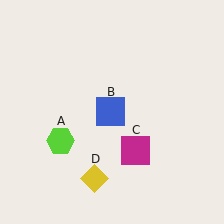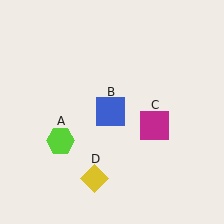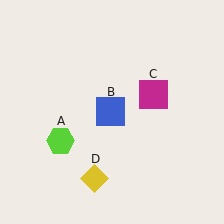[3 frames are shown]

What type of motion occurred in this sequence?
The magenta square (object C) rotated counterclockwise around the center of the scene.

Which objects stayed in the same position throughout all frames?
Lime hexagon (object A) and blue square (object B) and yellow diamond (object D) remained stationary.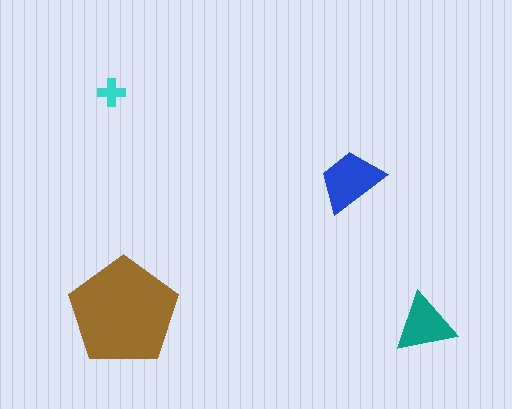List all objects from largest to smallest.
The brown pentagon, the blue trapezoid, the teal triangle, the cyan cross.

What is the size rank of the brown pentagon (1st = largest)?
1st.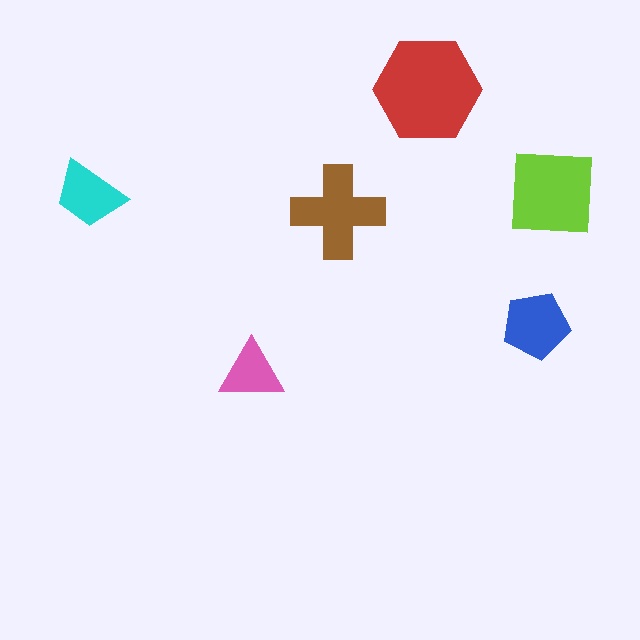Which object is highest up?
The red hexagon is topmost.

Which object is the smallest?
The pink triangle.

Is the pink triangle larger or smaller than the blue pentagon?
Smaller.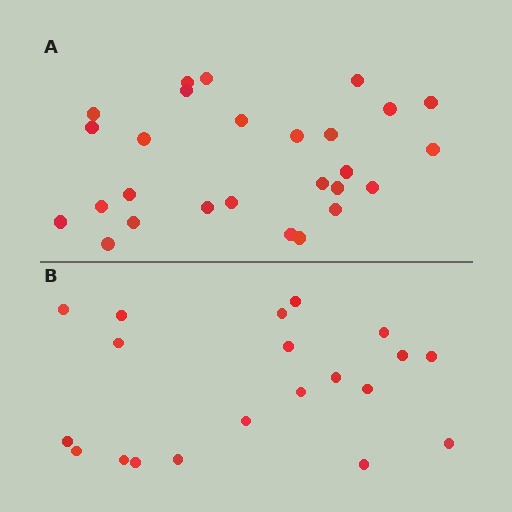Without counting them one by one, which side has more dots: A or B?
Region A (the top region) has more dots.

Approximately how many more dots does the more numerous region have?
Region A has roughly 8 or so more dots than region B.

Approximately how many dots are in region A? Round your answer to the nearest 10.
About 30 dots. (The exact count is 27, which rounds to 30.)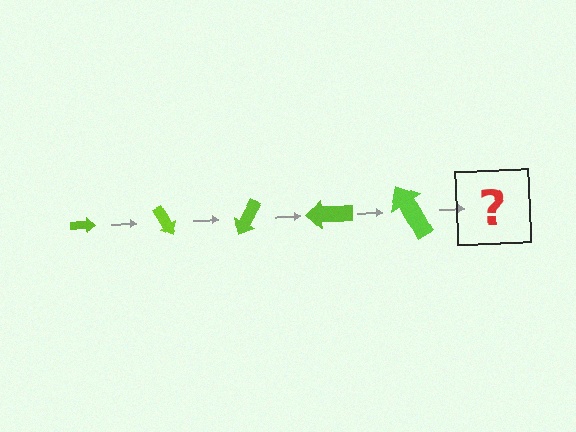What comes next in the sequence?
The next element should be an arrow, larger than the previous one and rotated 300 degrees from the start.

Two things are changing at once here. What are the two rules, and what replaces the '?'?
The two rules are that the arrow grows larger each step and it rotates 60 degrees each step. The '?' should be an arrow, larger than the previous one and rotated 300 degrees from the start.